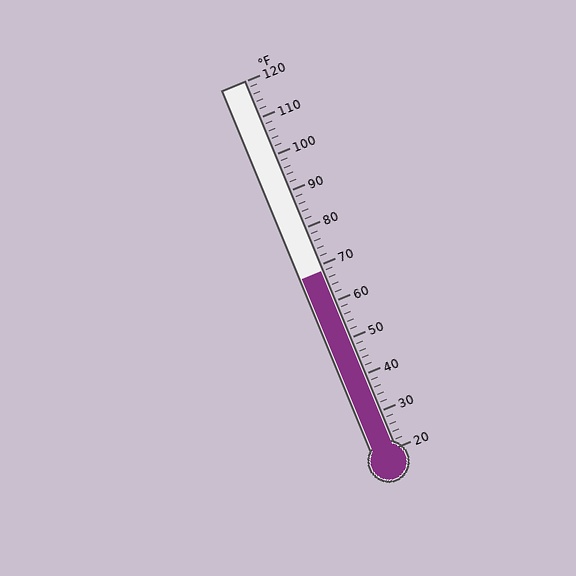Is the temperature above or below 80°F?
The temperature is below 80°F.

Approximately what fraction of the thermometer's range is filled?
The thermometer is filled to approximately 50% of its range.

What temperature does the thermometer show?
The thermometer shows approximately 68°F.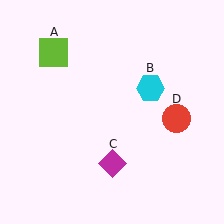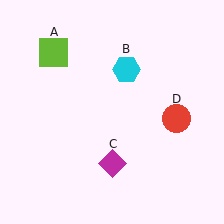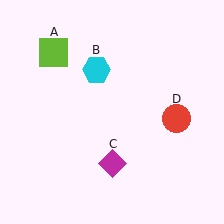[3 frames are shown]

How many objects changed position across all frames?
1 object changed position: cyan hexagon (object B).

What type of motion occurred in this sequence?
The cyan hexagon (object B) rotated counterclockwise around the center of the scene.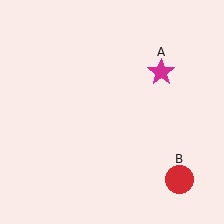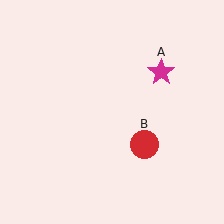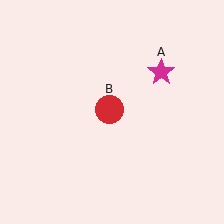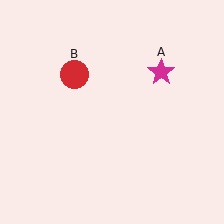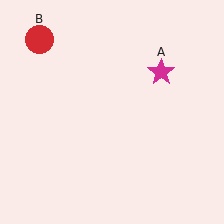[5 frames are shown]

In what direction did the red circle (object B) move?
The red circle (object B) moved up and to the left.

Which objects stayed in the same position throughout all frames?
Magenta star (object A) remained stationary.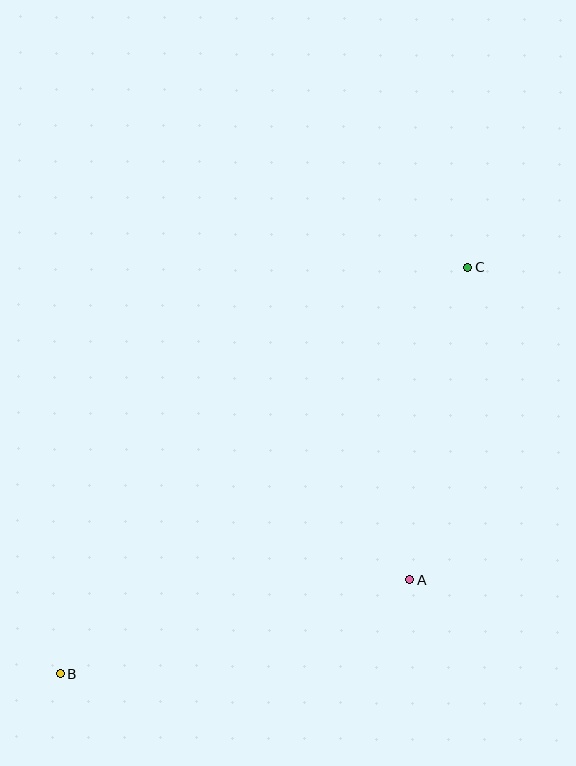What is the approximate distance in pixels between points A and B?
The distance between A and B is approximately 362 pixels.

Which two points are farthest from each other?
Points B and C are farthest from each other.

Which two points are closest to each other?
Points A and C are closest to each other.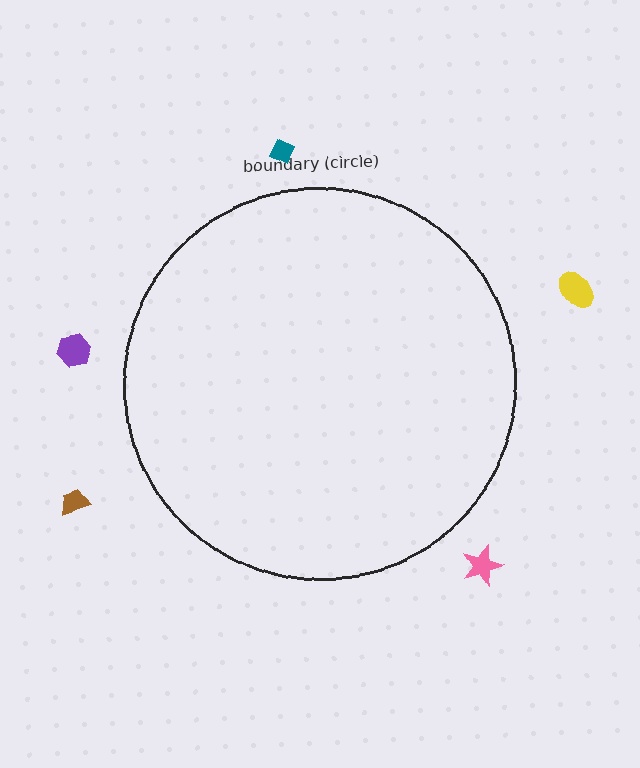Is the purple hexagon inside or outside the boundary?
Outside.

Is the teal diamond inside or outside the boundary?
Outside.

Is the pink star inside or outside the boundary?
Outside.